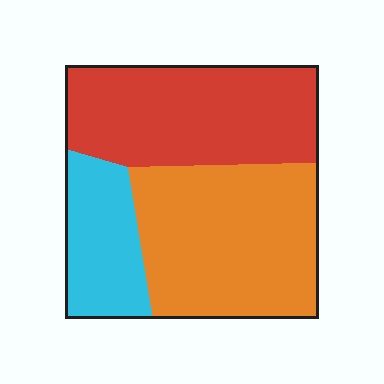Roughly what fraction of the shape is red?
Red covers roughly 40% of the shape.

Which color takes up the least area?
Cyan, at roughly 20%.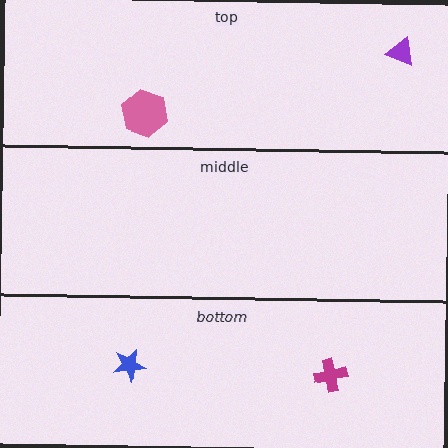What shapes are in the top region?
The purple triangle, the pink hexagon.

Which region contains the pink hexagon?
The top region.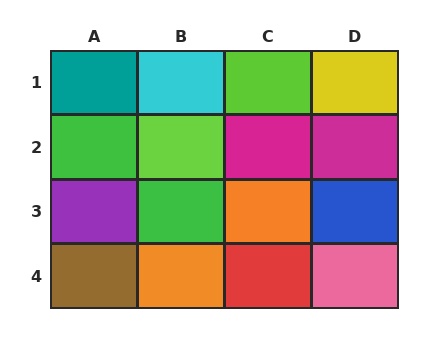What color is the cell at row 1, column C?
Lime.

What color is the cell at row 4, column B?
Orange.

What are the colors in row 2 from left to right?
Green, lime, magenta, magenta.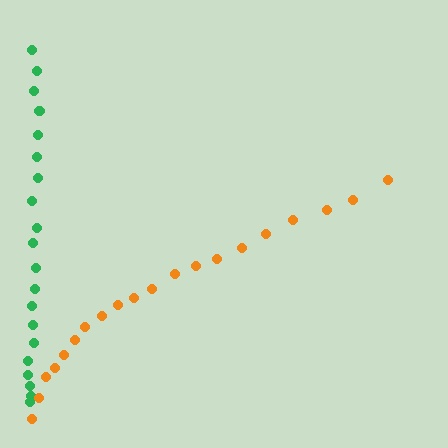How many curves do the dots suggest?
There are 2 distinct paths.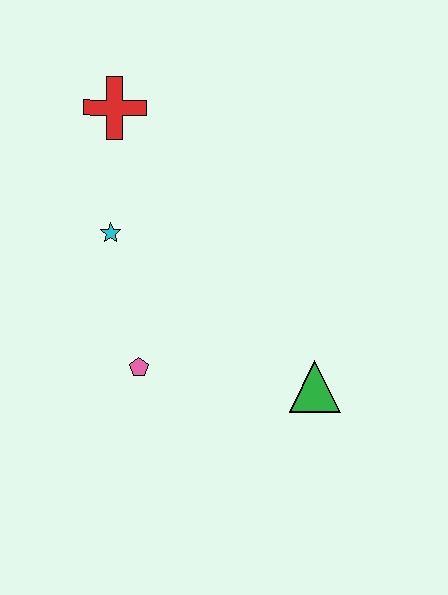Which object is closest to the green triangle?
The pink pentagon is closest to the green triangle.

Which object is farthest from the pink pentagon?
The red cross is farthest from the pink pentagon.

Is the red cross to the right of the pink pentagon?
No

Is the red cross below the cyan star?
No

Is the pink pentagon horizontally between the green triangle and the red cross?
Yes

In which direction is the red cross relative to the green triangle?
The red cross is above the green triangle.